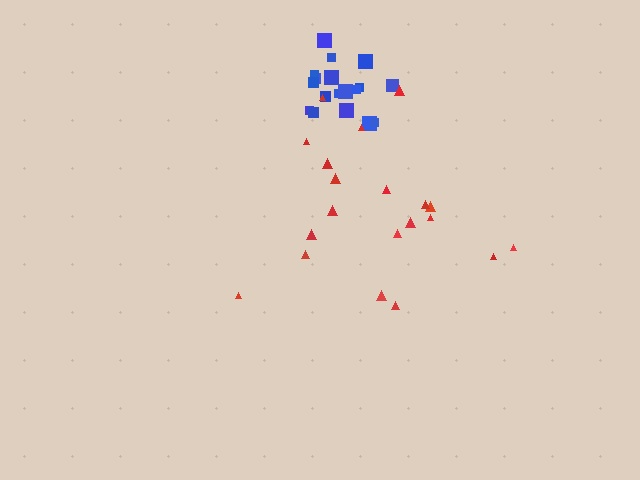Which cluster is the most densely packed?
Blue.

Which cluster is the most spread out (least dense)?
Red.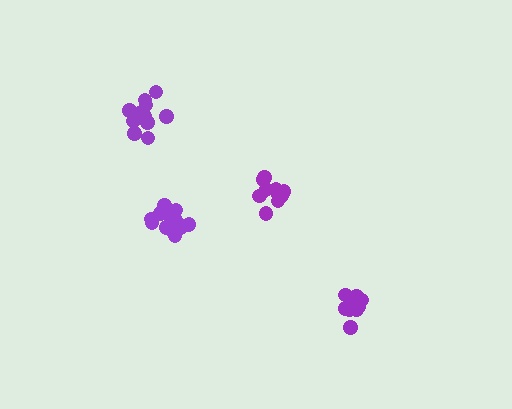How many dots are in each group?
Group 1: 11 dots, Group 2: 16 dots, Group 3: 10 dots, Group 4: 12 dots (49 total).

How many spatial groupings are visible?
There are 4 spatial groupings.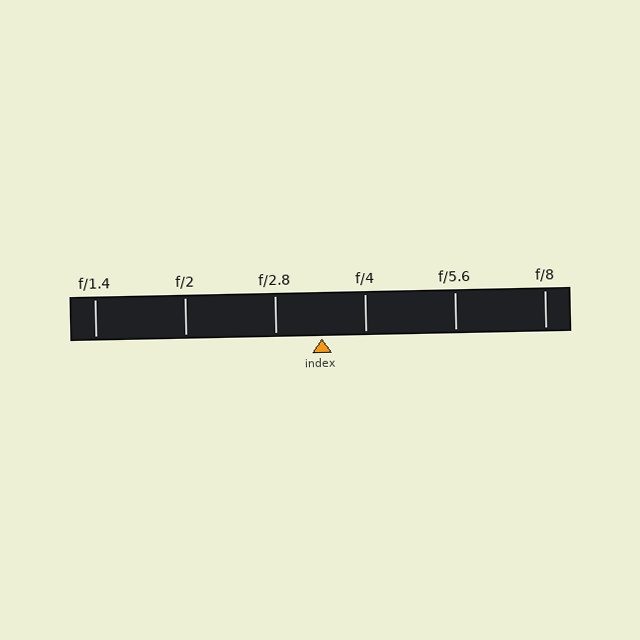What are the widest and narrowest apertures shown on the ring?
The widest aperture shown is f/1.4 and the narrowest is f/8.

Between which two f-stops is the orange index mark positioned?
The index mark is between f/2.8 and f/4.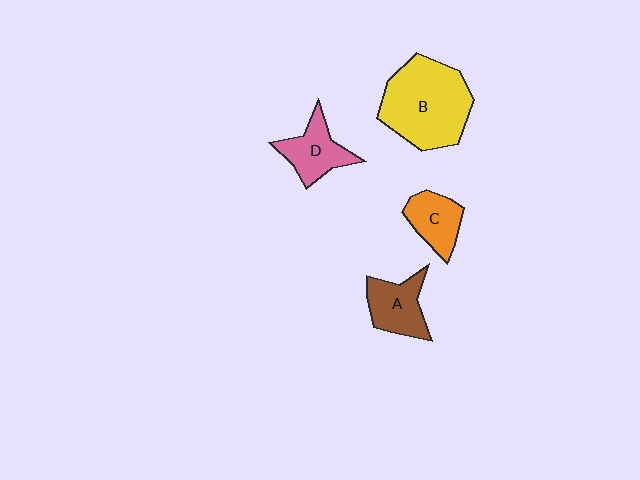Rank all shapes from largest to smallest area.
From largest to smallest: B (yellow), A (brown), D (pink), C (orange).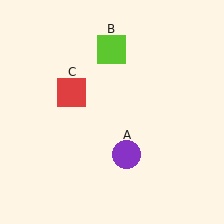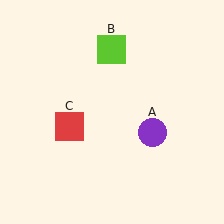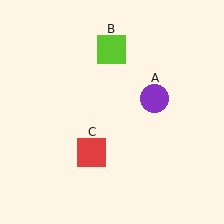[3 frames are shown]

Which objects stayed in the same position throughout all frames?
Lime square (object B) remained stationary.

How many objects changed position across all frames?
2 objects changed position: purple circle (object A), red square (object C).